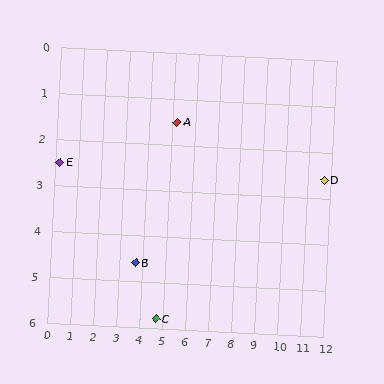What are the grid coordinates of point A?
Point A is at approximately (5.2, 1.5).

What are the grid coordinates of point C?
Point C is at approximately (4.7, 5.8).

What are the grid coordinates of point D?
Point D is at approximately (11.7, 2.6).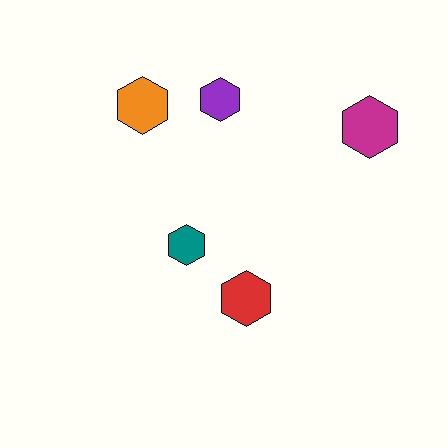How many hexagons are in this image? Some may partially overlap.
There are 5 hexagons.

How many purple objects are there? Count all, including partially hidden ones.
There is 1 purple object.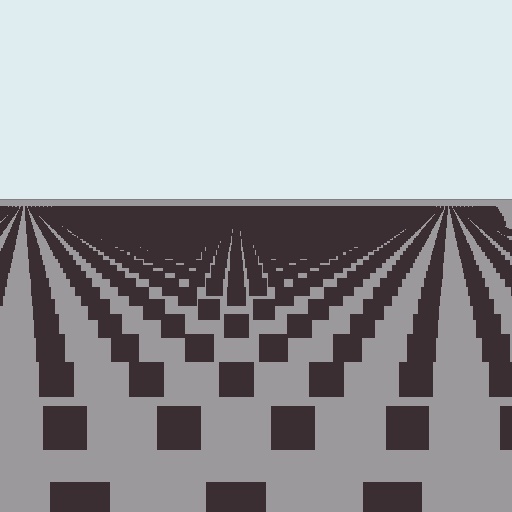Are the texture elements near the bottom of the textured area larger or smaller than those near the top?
Larger. Near the bottom, elements are closer to the viewer and appear at a bigger on-screen size.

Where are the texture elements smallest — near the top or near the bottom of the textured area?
Near the top.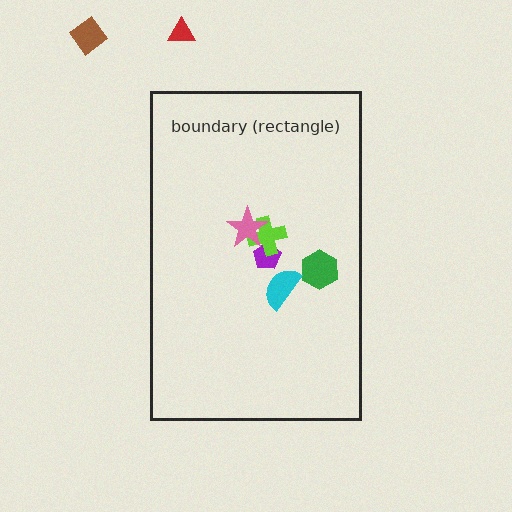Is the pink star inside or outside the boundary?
Inside.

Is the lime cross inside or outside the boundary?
Inside.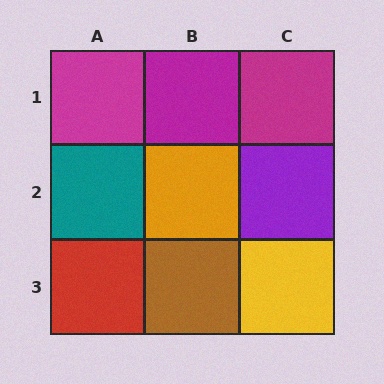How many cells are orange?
1 cell is orange.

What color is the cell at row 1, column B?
Magenta.